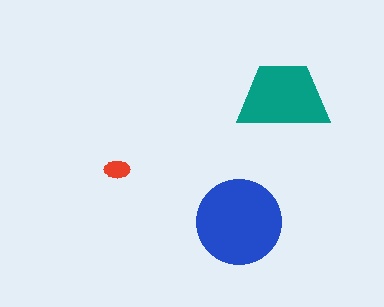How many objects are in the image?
There are 3 objects in the image.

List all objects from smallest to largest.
The red ellipse, the teal trapezoid, the blue circle.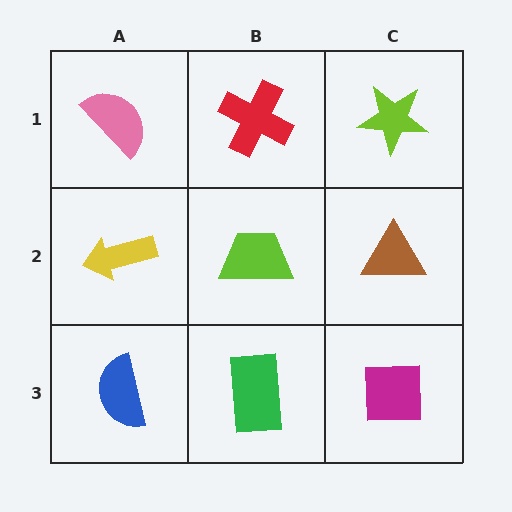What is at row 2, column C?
A brown triangle.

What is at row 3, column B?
A green rectangle.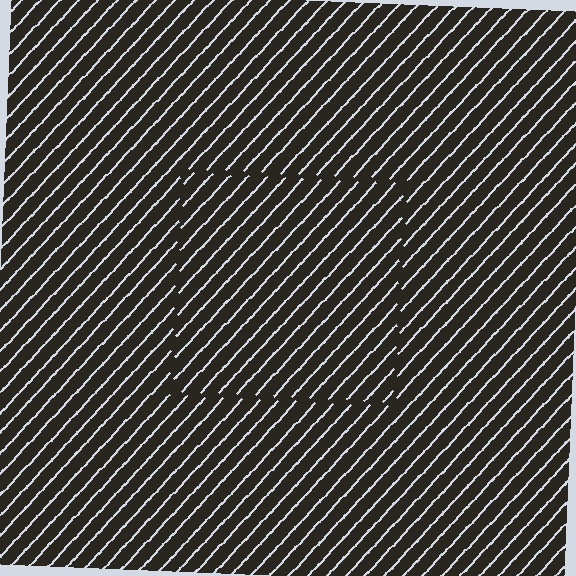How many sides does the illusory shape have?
4 sides — the line-ends trace a square.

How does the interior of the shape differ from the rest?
The interior of the shape contains the same grating, shifted by half a period — the contour is defined by the phase discontinuity where line-ends from the inner and outer gratings abut.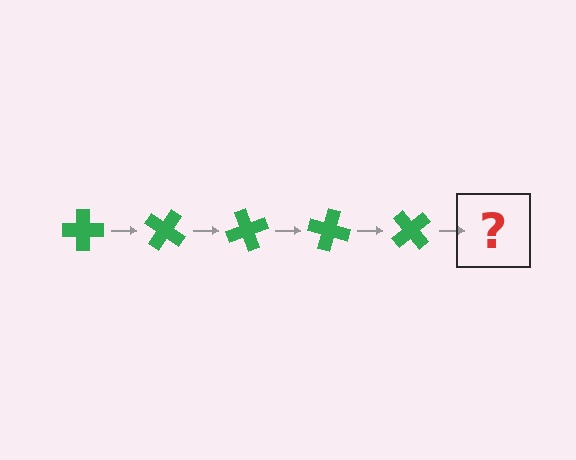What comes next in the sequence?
The next element should be a green cross rotated 175 degrees.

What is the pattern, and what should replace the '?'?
The pattern is that the cross rotates 35 degrees each step. The '?' should be a green cross rotated 175 degrees.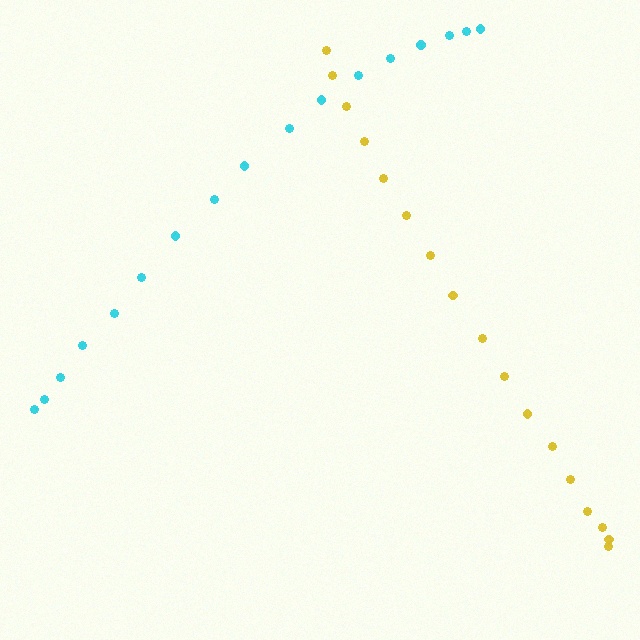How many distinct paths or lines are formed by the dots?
There are 2 distinct paths.